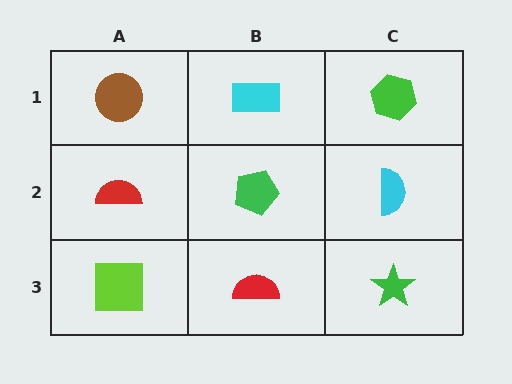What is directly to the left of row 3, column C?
A red semicircle.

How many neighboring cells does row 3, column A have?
2.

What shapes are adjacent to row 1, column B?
A green pentagon (row 2, column B), a brown circle (row 1, column A), a green hexagon (row 1, column C).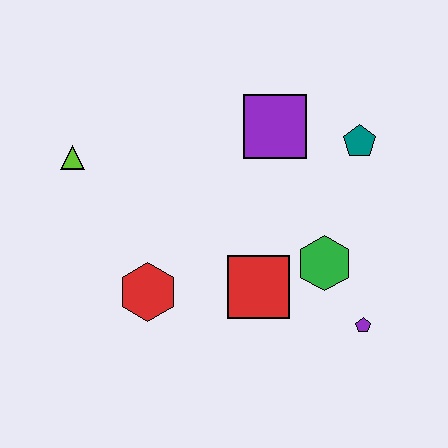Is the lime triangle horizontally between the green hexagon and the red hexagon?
No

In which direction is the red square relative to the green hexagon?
The red square is to the left of the green hexagon.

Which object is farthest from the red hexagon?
The teal pentagon is farthest from the red hexagon.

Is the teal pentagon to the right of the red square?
Yes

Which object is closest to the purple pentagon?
The green hexagon is closest to the purple pentagon.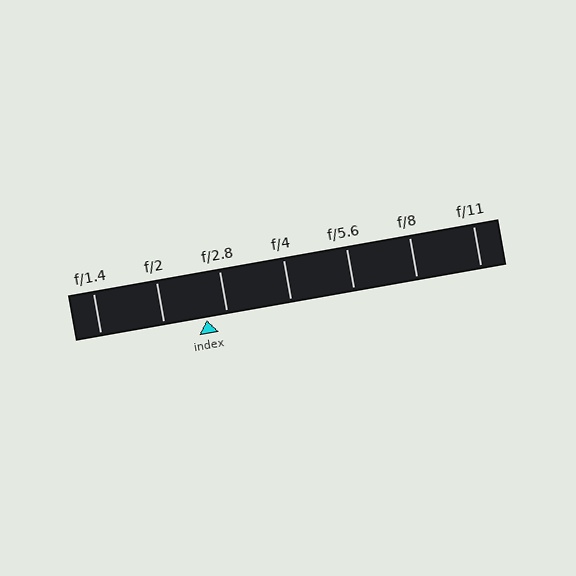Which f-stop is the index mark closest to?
The index mark is closest to f/2.8.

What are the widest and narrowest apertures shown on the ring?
The widest aperture shown is f/1.4 and the narrowest is f/11.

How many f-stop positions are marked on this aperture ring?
There are 7 f-stop positions marked.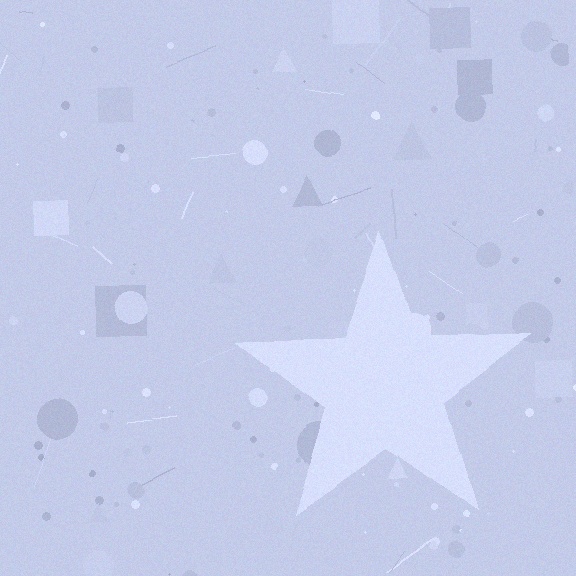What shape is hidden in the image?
A star is hidden in the image.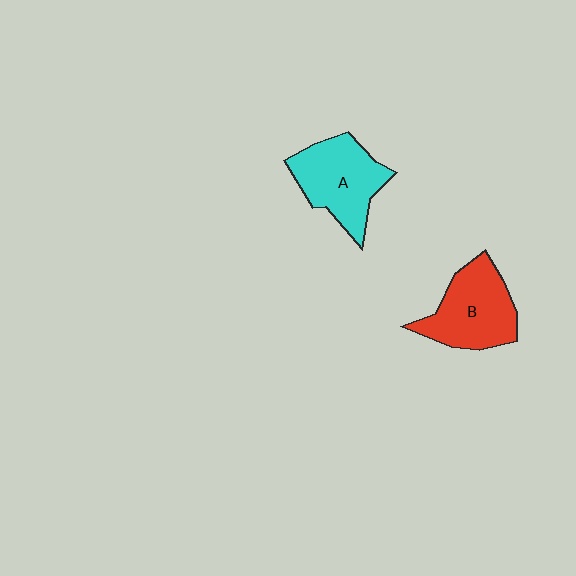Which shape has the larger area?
Shape A (cyan).